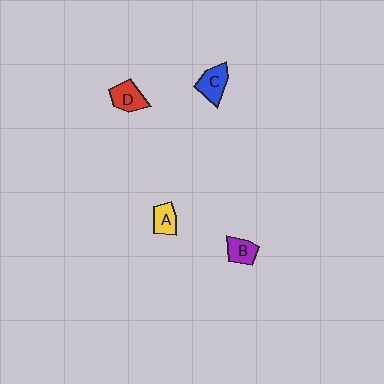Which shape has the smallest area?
Shape A (yellow).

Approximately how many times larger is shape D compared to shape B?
Approximately 1.3 times.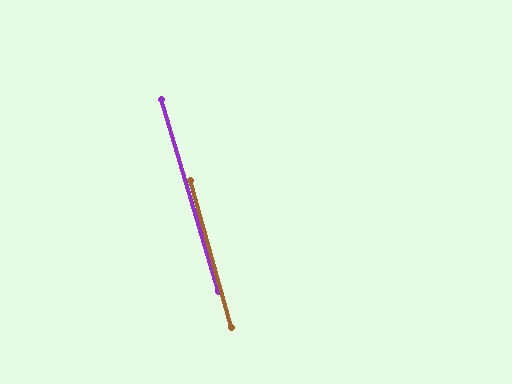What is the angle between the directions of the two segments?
Approximately 1 degree.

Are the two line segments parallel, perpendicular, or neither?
Parallel — their directions differ by only 0.9°.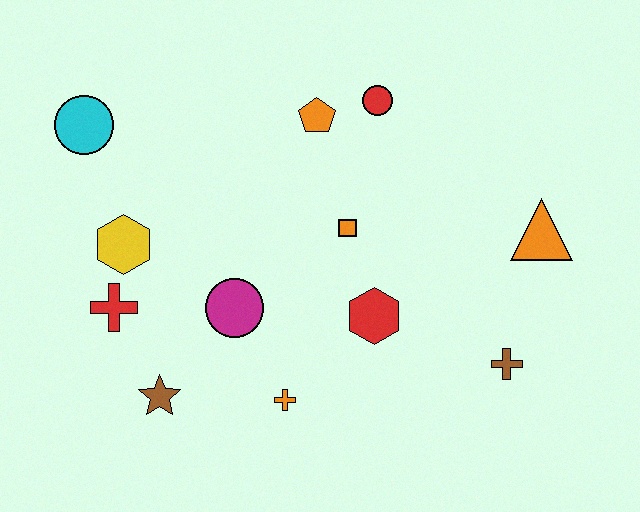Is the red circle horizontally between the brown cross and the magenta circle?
Yes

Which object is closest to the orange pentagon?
The red circle is closest to the orange pentagon.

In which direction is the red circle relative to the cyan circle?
The red circle is to the right of the cyan circle.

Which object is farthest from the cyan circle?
The brown cross is farthest from the cyan circle.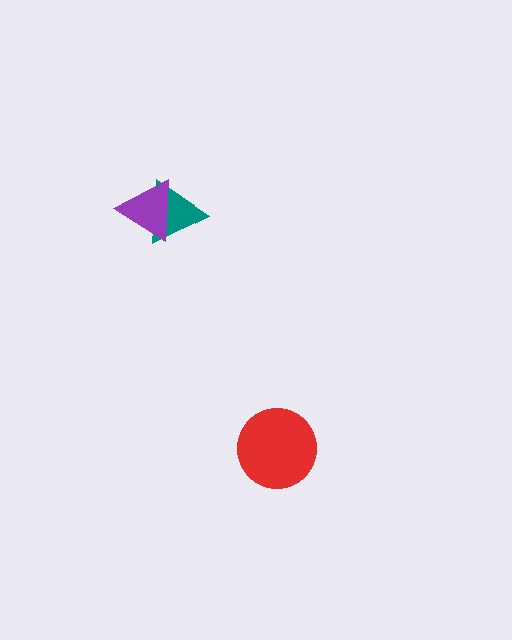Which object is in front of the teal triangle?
The purple triangle is in front of the teal triangle.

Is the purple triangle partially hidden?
No, no other shape covers it.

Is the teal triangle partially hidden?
Yes, it is partially covered by another shape.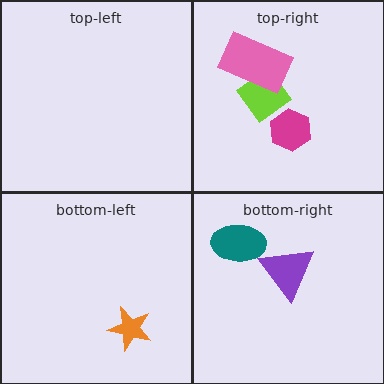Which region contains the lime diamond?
The top-right region.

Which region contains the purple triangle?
The bottom-right region.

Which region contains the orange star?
The bottom-left region.